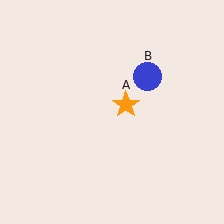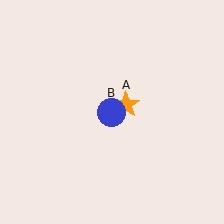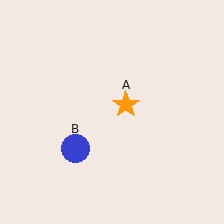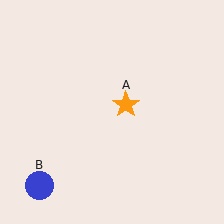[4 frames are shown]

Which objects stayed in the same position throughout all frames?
Orange star (object A) remained stationary.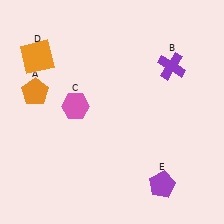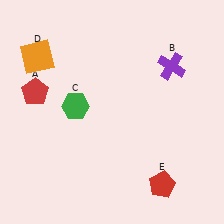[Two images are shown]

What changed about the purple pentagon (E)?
In Image 1, E is purple. In Image 2, it changed to red.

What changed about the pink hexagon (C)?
In Image 1, C is pink. In Image 2, it changed to green.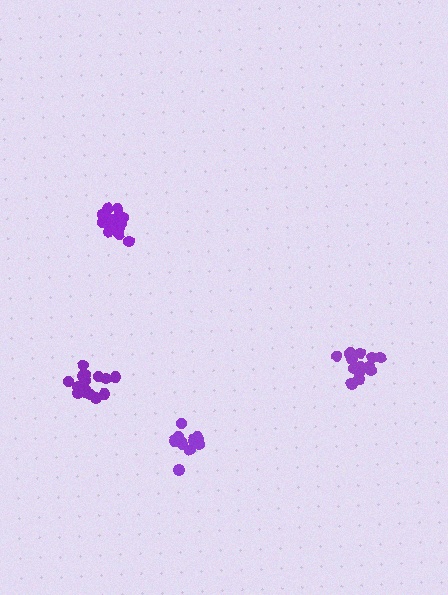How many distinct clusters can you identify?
There are 4 distinct clusters.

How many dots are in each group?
Group 1: 18 dots, Group 2: 18 dots, Group 3: 13 dots, Group 4: 17 dots (66 total).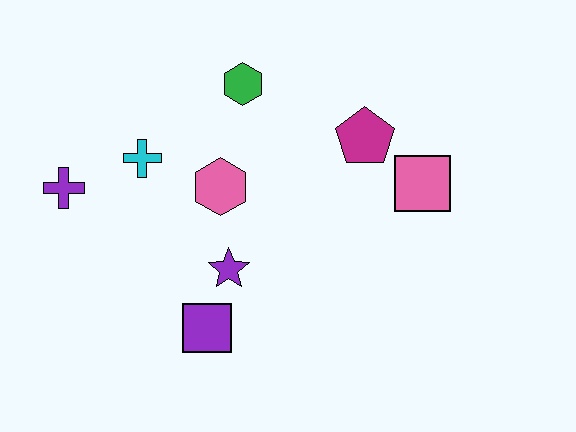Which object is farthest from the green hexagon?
The purple square is farthest from the green hexagon.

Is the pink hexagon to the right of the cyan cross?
Yes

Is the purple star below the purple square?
No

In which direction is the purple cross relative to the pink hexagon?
The purple cross is to the left of the pink hexagon.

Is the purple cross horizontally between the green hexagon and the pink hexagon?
No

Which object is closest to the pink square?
The magenta pentagon is closest to the pink square.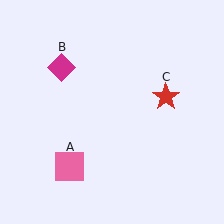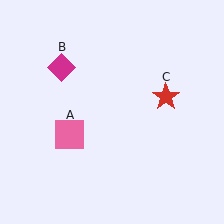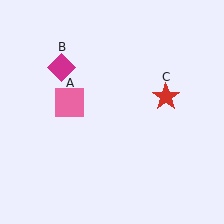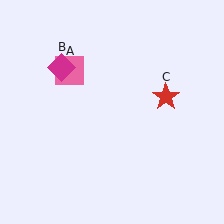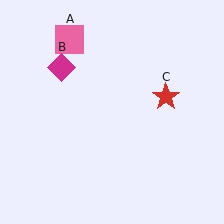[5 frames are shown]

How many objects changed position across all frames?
1 object changed position: pink square (object A).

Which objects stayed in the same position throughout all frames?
Magenta diamond (object B) and red star (object C) remained stationary.